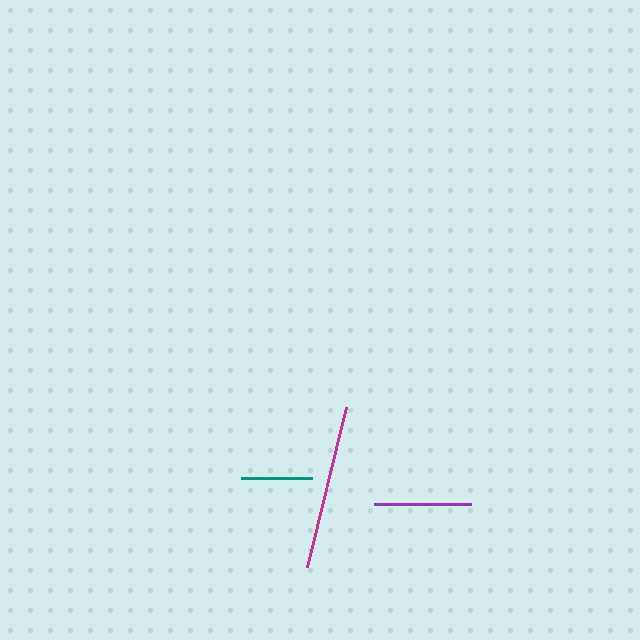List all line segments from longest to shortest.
From longest to shortest: magenta, purple, teal.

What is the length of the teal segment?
The teal segment is approximately 71 pixels long.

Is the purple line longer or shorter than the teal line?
The purple line is longer than the teal line.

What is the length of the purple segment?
The purple segment is approximately 97 pixels long.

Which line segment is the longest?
The magenta line is the longest at approximately 165 pixels.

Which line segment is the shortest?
The teal line is the shortest at approximately 71 pixels.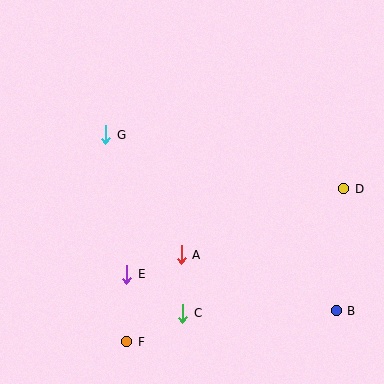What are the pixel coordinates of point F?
Point F is at (127, 342).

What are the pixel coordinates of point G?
Point G is at (106, 135).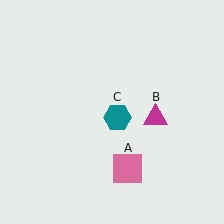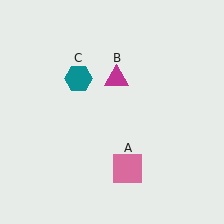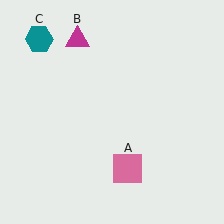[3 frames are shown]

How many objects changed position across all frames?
2 objects changed position: magenta triangle (object B), teal hexagon (object C).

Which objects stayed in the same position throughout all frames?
Pink square (object A) remained stationary.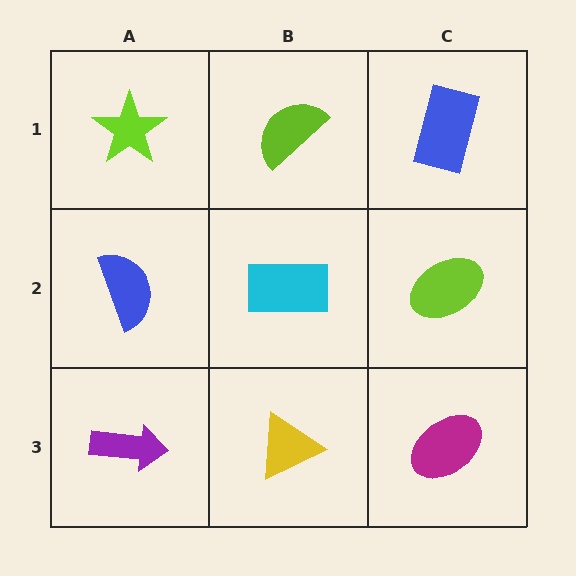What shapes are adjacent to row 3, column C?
A lime ellipse (row 2, column C), a yellow triangle (row 3, column B).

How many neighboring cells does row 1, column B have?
3.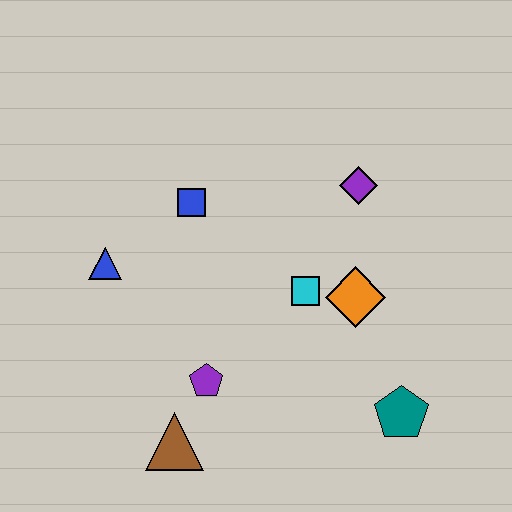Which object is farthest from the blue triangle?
The teal pentagon is farthest from the blue triangle.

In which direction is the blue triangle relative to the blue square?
The blue triangle is to the left of the blue square.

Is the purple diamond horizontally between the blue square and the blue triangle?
No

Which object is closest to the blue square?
The blue triangle is closest to the blue square.